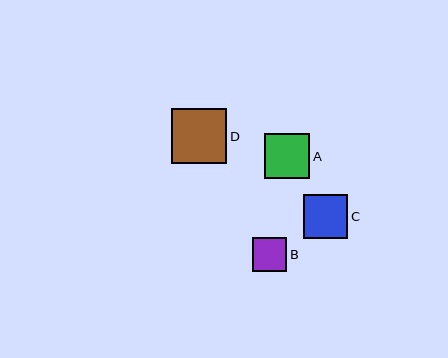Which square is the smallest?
Square B is the smallest with a size of approximately 34 pixels.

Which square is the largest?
Square D is the largest with a size of approximately 56 pixels.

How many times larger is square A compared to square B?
Square A is approximately 1.3 times the size of square B.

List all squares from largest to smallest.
From largest to smallest: D, A, C, B.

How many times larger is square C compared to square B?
Square C is approximately 1.3 times the size of square B.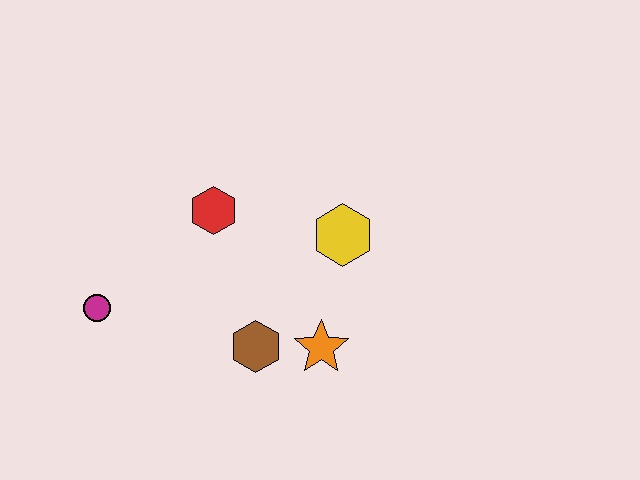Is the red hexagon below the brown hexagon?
No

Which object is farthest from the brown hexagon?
The magenta circle is farthest from the brown hexagon.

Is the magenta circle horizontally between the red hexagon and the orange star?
No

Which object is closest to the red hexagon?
The yellow hexagon is closest to the red hexagon.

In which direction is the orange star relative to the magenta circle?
The orange star is to the right of the magenta circle.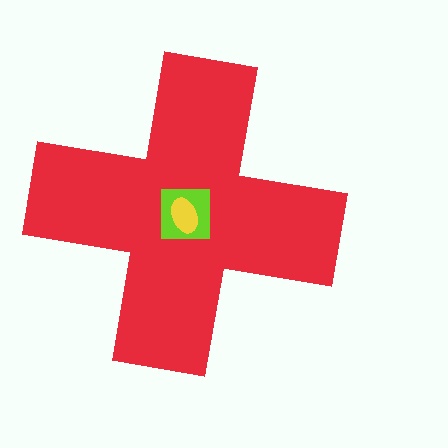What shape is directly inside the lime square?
The yellow ellipse.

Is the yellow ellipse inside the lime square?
Yes.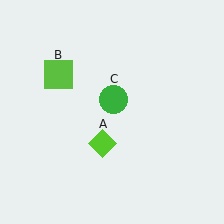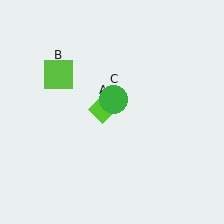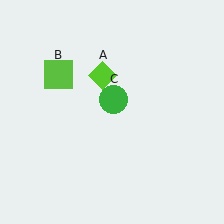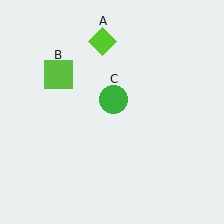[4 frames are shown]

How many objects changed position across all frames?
1 object changed position: lime diamond (object A).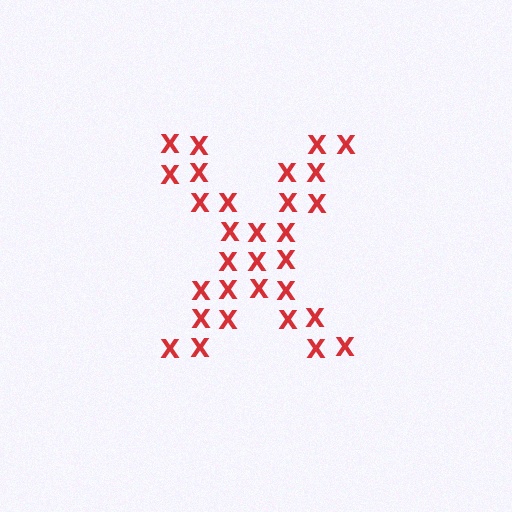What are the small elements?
The small elements are letter X's.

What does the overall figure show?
The overall figure shows the letter X.